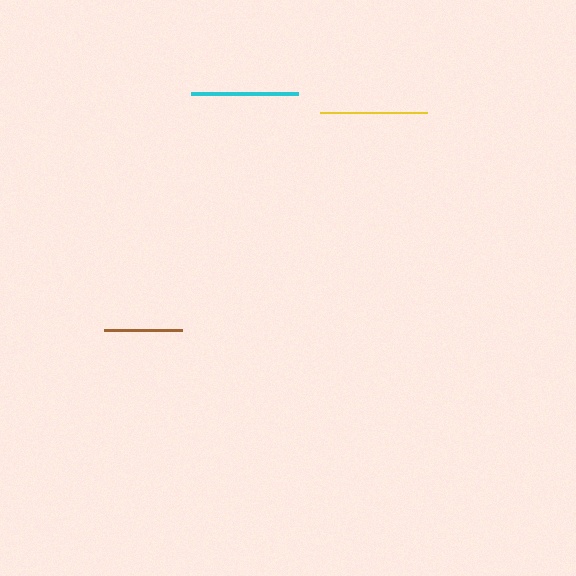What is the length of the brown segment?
The brown segment is approximately 78 pixels long.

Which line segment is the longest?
The yellow line is the longest at approximately 108 pixels.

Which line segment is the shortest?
The brown line is the shortest at approximately 78 pixels.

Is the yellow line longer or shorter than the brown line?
The yellow line is longer than the brown line.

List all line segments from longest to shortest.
From longest to shortest: yellow, cyan, brown.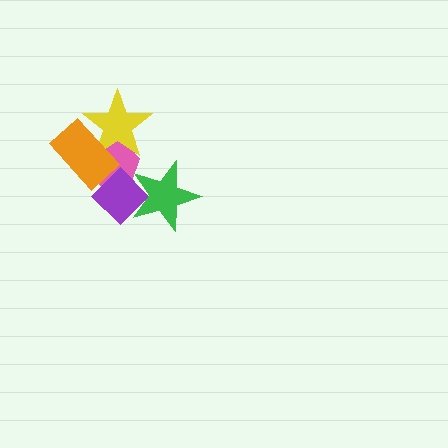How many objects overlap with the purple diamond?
2 objects overlap with the purple diamond.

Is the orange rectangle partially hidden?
No, no other shape covers it.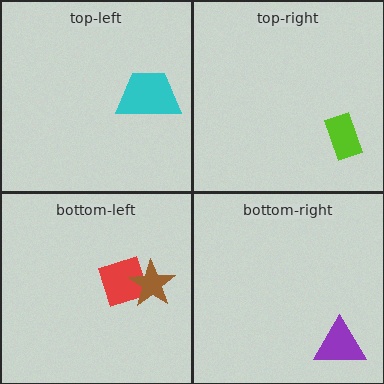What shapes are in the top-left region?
The cyan trapezoid.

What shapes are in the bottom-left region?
The red diamond, the brown star.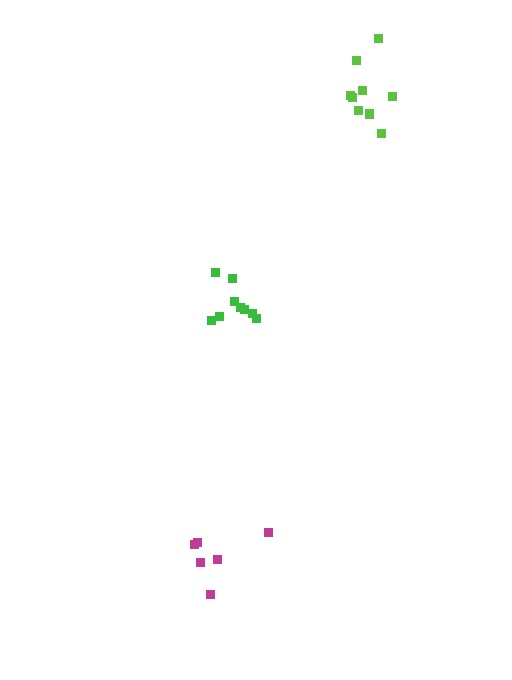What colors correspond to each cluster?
The clusters are colored: lime, magenta, green.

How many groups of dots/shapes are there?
There are 3 groups.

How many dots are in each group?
Group 1: 9 dots, Group 2: 6 dots, Group 3: 9 dots (24 total).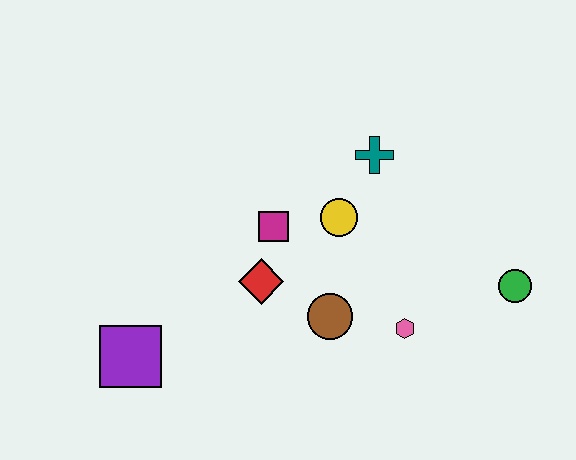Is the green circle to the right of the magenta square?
Yes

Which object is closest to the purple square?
The red diamond is closest to the purple square.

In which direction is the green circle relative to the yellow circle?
The green circle is to the right of the yellow circle.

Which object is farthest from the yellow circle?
The purple square is farthest from the yellow circle.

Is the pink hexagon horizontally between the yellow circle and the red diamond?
No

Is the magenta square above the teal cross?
No